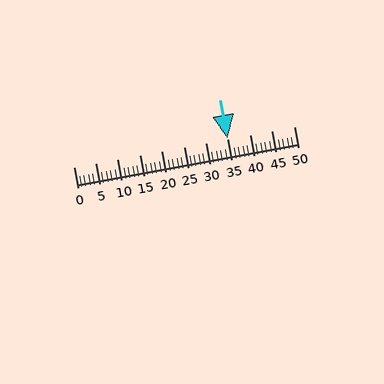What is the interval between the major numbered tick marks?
The major tick marks are spaced 5 units apart.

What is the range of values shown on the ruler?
The ruler shows values from 0 to 50.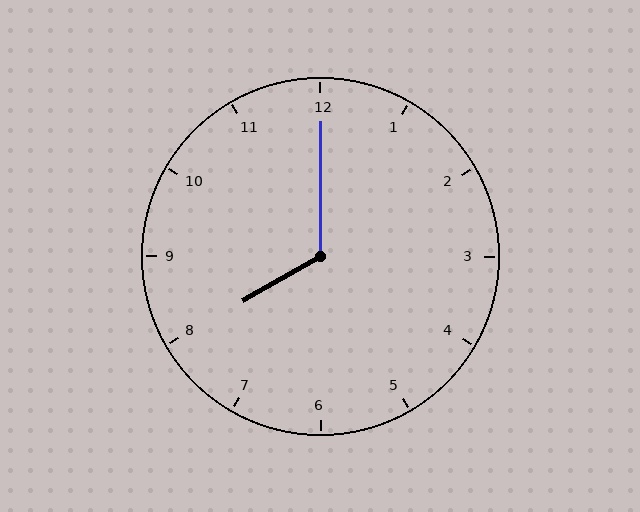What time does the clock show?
8:00.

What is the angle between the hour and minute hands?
Approximately 120 degrees.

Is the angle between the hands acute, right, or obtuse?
It is obtuse.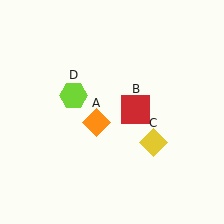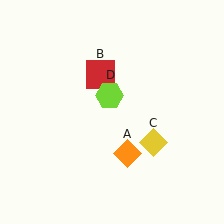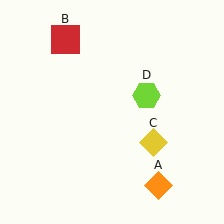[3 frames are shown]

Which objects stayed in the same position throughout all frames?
Yellow diamond (object C) remained stationary.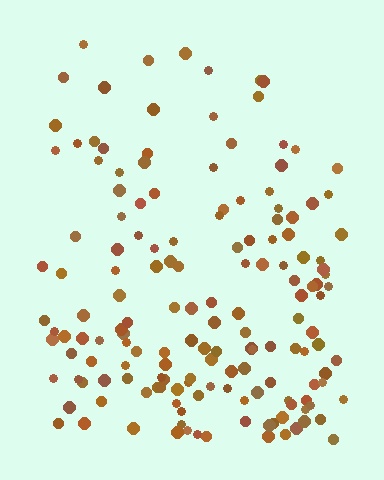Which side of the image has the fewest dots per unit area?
The top.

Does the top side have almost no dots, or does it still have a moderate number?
Still a moderate number, just noticeably fewer than the bottom.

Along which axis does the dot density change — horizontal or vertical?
Vertical.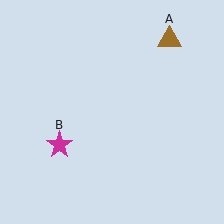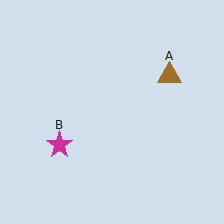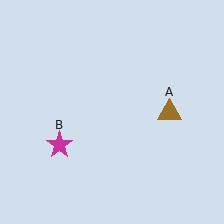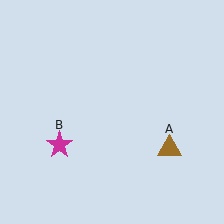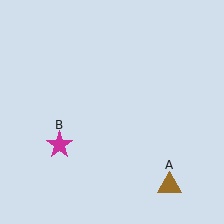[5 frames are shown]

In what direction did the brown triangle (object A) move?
The brown triangle (object A) moved down.